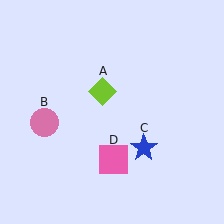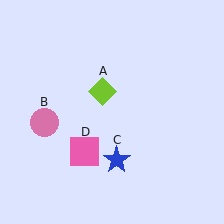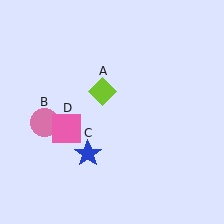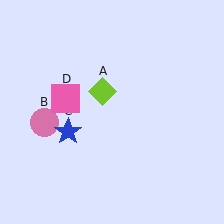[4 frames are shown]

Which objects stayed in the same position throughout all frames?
Lime diamond (object A) and pink circle (object B) remained stationary.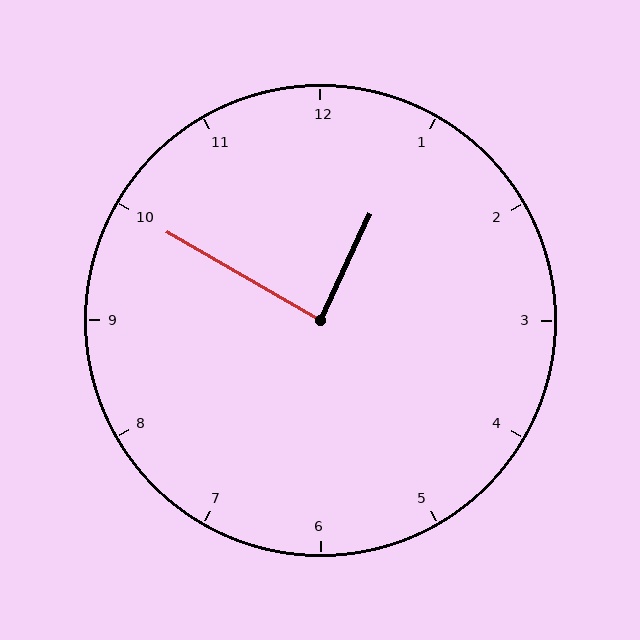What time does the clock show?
12:50.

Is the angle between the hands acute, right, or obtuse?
It is right.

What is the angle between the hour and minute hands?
Approximately 85 degrees.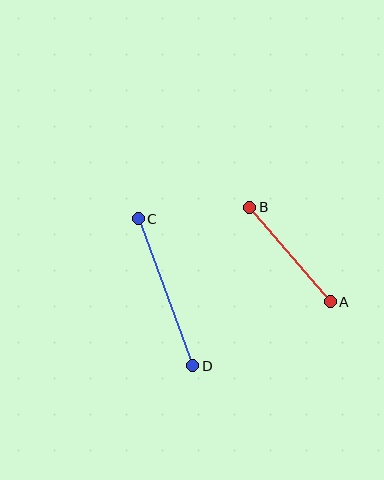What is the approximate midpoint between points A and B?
The midpoint is at approximately (290, 255) pixels.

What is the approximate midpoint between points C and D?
The midpoint is at approximately (165, 292) pixels.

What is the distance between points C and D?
The distance is approximately 157 pixels.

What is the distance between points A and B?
The distance is approximately 124 pixels.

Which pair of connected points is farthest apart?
Points C and D are farthest apart.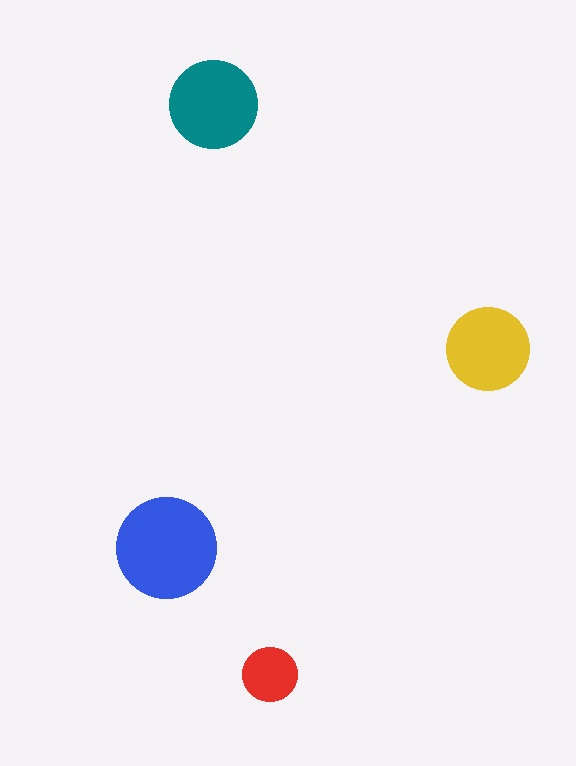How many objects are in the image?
There are 4 objects in the image.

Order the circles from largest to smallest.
the blue one, the teal one, the yellow one, the red one.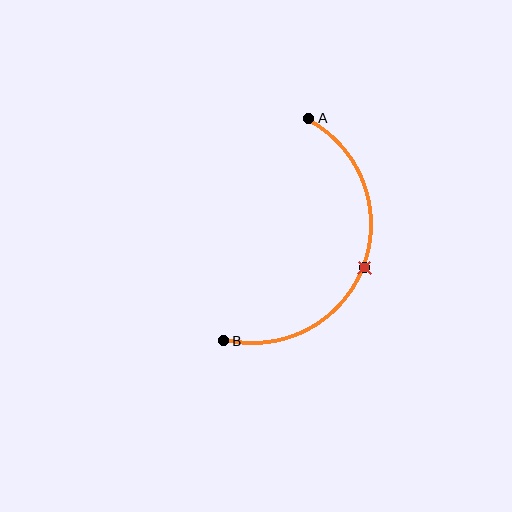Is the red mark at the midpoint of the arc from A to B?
Yes. The red mark lies on the arc at equal arc-length from both A and B — it is the arc midpoint.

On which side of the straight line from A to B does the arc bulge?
The arc bulges to the right of the straight line connecting A and B.